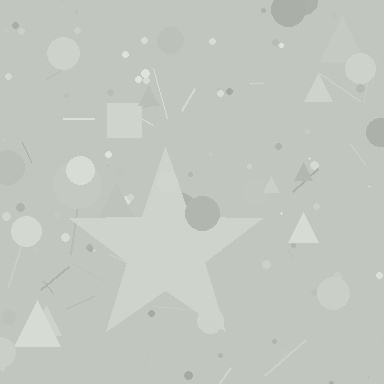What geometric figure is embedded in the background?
A star is embedded in the background.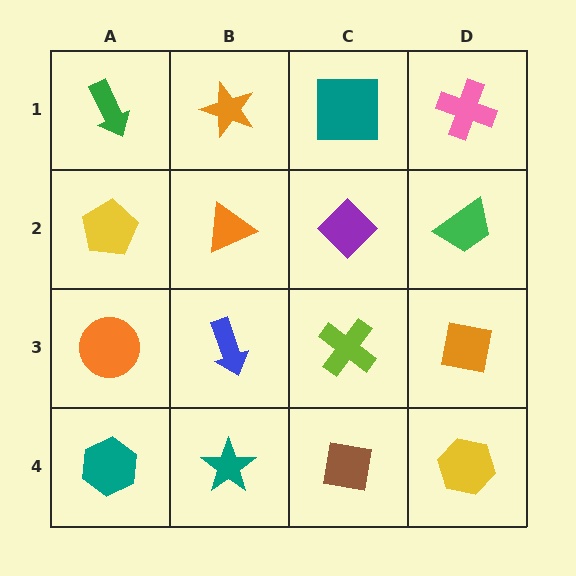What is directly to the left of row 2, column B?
A yellow pentagon.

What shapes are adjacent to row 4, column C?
A lime cross (row 3, column C), a teal star (row 4, column B), a yellow hexagon (row 4, column D).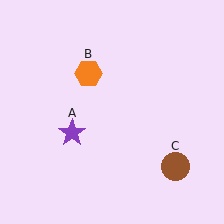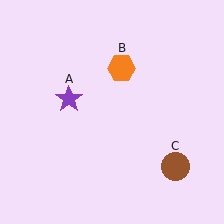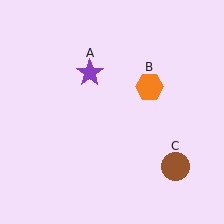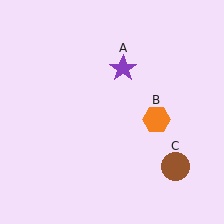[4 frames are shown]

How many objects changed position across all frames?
2 objects changed position: purple star (object A), orange hexagon (object B).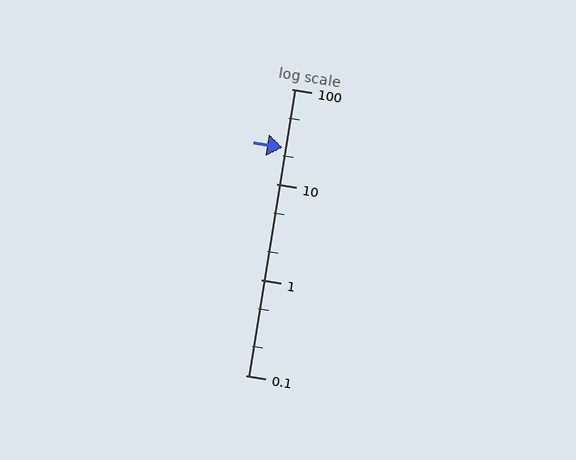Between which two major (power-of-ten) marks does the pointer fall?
The pointer is between 10 and 100.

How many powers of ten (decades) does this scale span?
The scale spans 3 decades, from 0.1 to 100.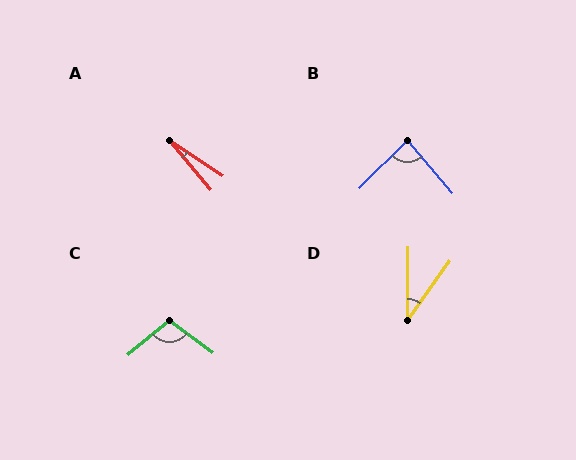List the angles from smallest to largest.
A (16°), D (35°), B (85°), C (103°).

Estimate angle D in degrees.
Approximately 35 degrees.